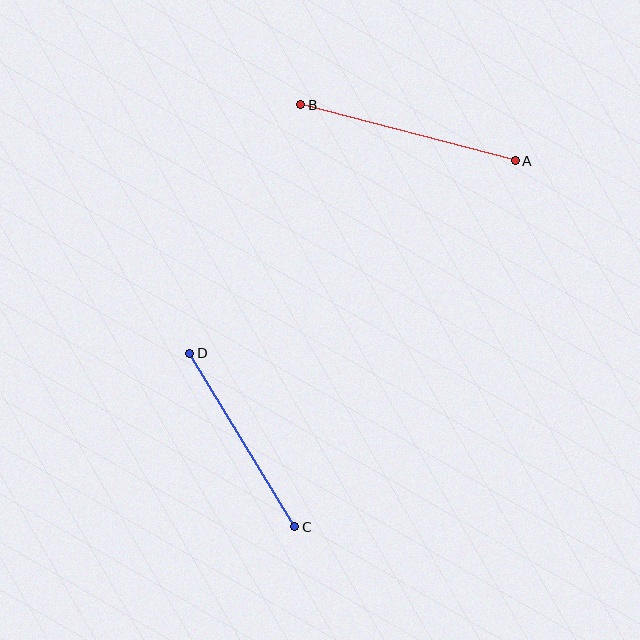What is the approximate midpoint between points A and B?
The midpoint is at approximately (408, 133) pixels.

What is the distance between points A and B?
The distance is approximately 222 pixels.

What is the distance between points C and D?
The distance is approximately 203 pixels.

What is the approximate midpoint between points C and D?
The midpoint is at approximately (242, 440) pixels.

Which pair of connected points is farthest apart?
Points A and B are farthest apart.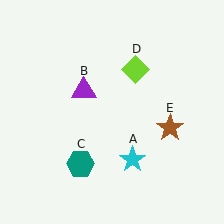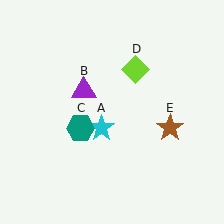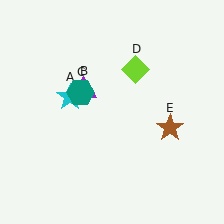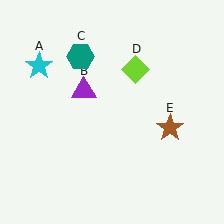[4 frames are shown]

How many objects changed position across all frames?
2 objects changed position: cyan star (object A), teal hexagon (object C).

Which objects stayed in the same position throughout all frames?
Purple triangle (object B) and lime diamond (object D) and brown star (object E) remained stationary.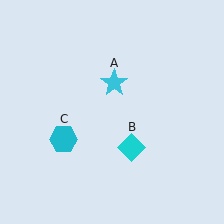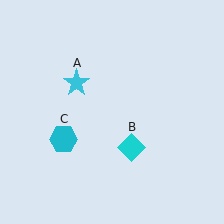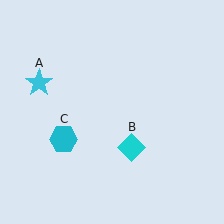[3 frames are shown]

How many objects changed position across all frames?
1 object changed position: cyan star (object A).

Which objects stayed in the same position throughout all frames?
Cyan diamond (object B) and cyan hexagon (object C) remained stationary.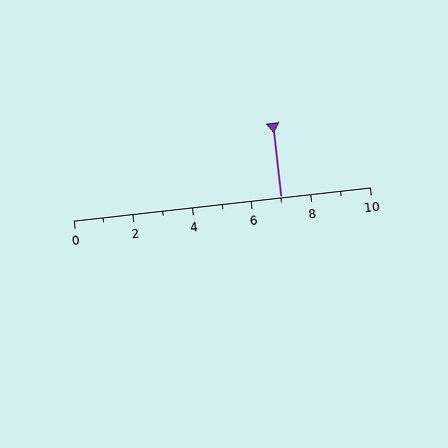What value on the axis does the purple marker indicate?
The marker indicates approximately 7.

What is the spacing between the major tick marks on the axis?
The major ticks are spaced 2 apart.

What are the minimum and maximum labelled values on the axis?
The axis runs from 0 to 10.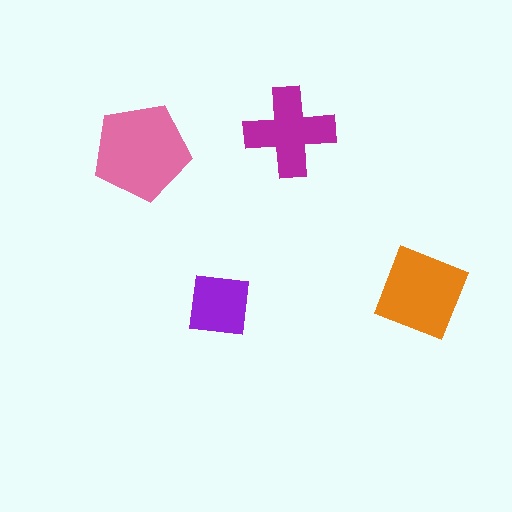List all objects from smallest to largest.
The purple square, the magenta cross, the orange square, the pink pentagon.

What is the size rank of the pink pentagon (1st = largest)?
1st.